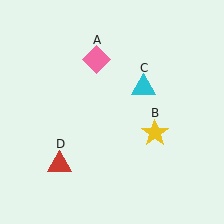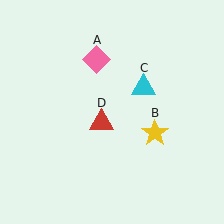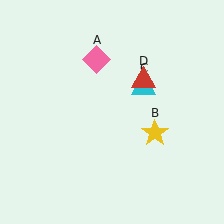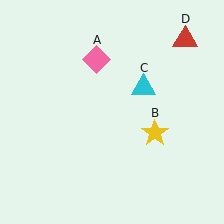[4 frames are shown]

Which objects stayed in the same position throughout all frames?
Pink diamond (object A) and yellow star (object B) and cyan triangle (object C) remained stationary.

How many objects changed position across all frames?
1 object changed position: red triangle (object D).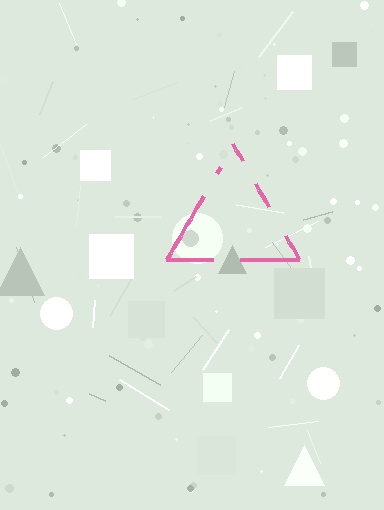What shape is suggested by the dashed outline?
The dashed outline suggests a triangle.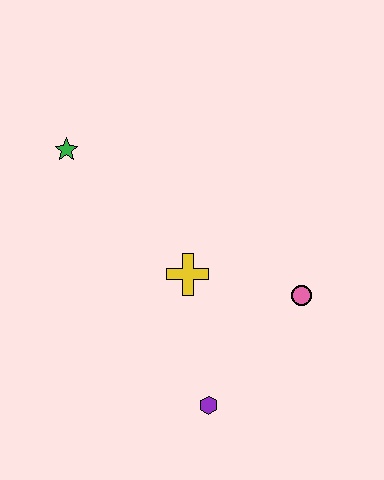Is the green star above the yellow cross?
Yes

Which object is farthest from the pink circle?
The green star is farthest from the pink circle.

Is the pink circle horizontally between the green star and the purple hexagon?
No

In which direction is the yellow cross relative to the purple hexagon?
The yellow cross is above the purple hexagon.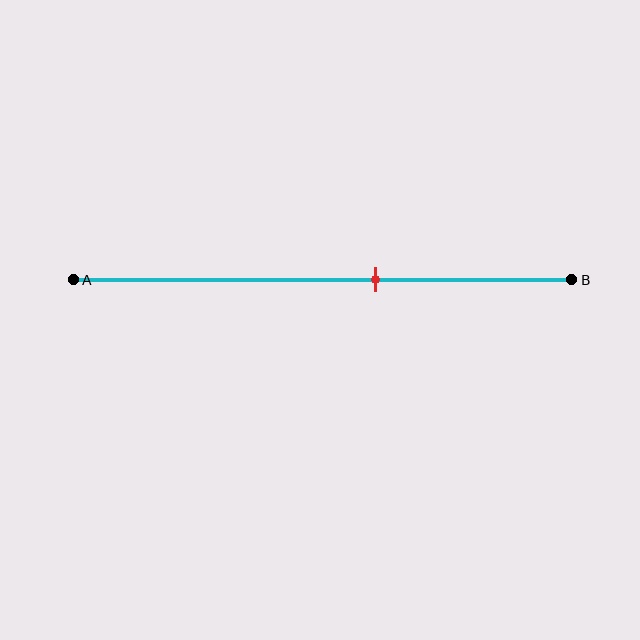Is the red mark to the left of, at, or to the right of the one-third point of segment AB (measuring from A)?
The red mark is to the right of the one-third point of segment AB.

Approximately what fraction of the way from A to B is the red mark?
The red mark is approximately 60% of the way from A to B.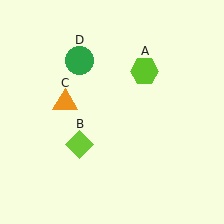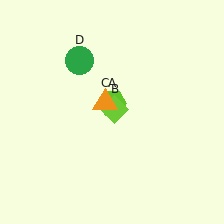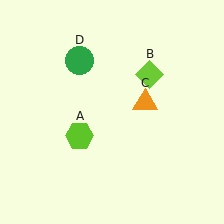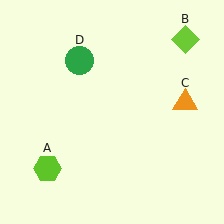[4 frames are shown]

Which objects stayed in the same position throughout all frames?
Green circle (object D) remained stationary.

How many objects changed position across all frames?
3 objects changed position: lime hexagon (object A), lime diamond (object B), orange triangle (object C).